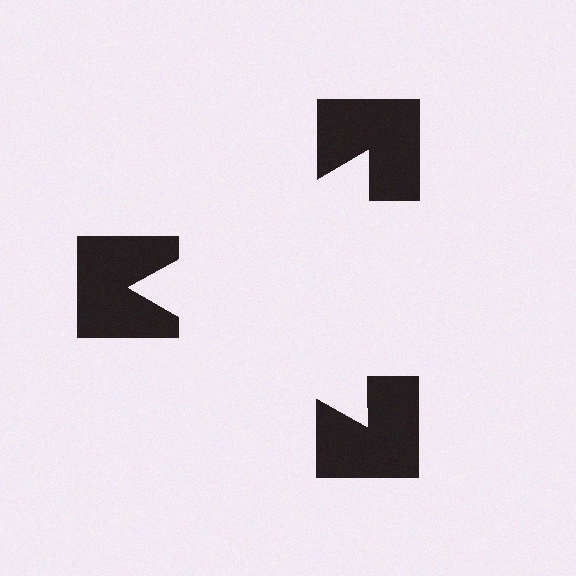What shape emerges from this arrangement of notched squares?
An illusory triangle — its edges are inferred from the aligned wedge cuts in the notched squares, not physically drawn.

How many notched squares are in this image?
There are 3 — one at each vertex of the illusory triangle.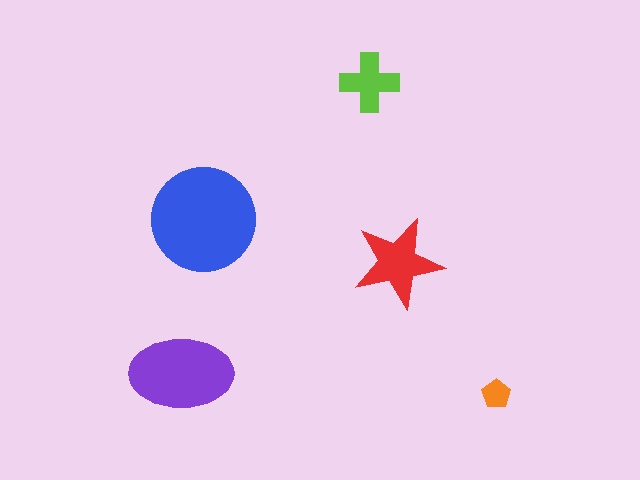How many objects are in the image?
There are 5 objects in the image.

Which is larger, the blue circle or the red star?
The blue circle.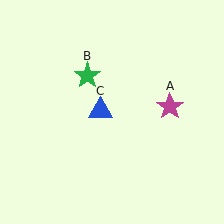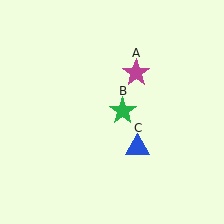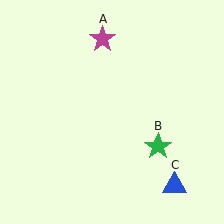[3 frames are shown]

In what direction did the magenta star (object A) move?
The magenta star (object A) moved up and to the left.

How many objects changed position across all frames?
3 objects changed position: magenta star (object A), green star (object B), blue triangle (object C).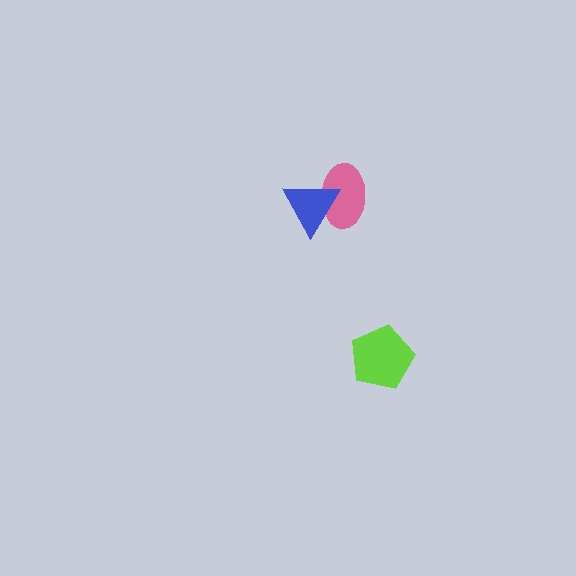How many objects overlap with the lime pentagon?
0 objects overlap with the lime pentagon.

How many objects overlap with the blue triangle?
1 object overlaps with the blue triangle.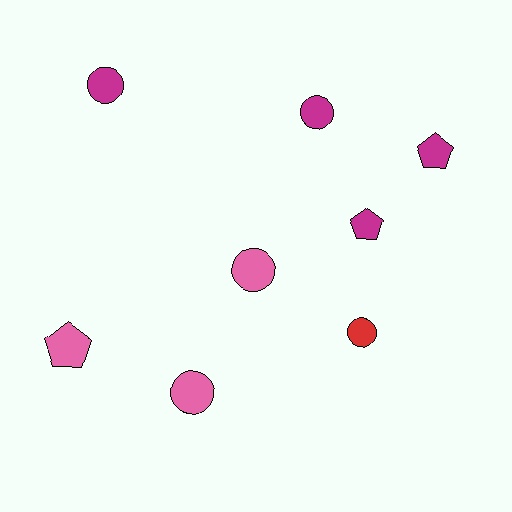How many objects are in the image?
There are 8 objects.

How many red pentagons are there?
There are no red pentagons.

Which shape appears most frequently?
Circle, with 5 objects.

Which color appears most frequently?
Magenta, with 4 objects.